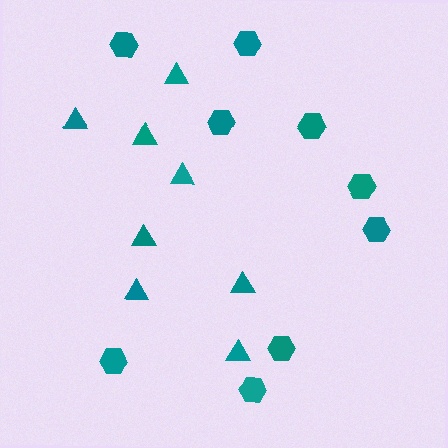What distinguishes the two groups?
There are 2 groups: one group of hexagons (9) and one group of triangles (8).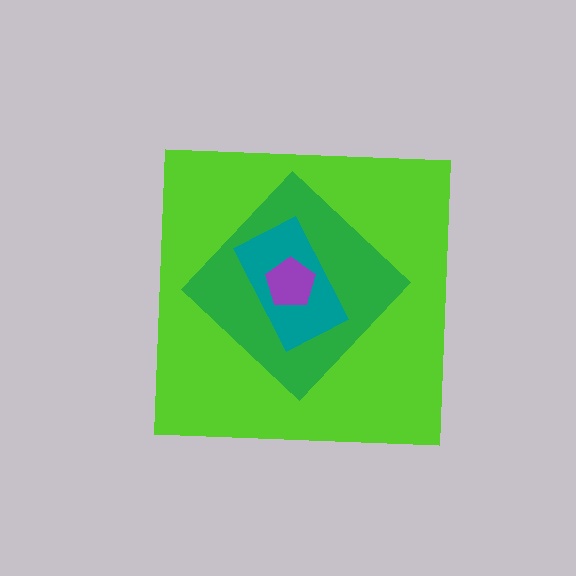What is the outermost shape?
The lime square.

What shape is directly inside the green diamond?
The teal rectangle.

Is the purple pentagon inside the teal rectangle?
Yes.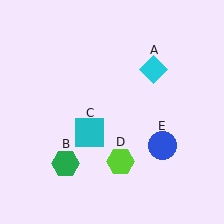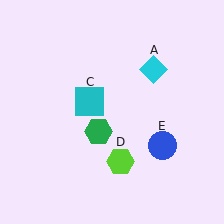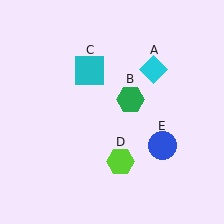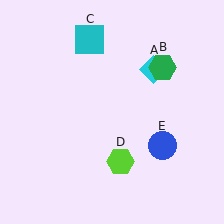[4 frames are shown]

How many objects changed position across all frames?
2 objects changed position: green hexagon (object B), cyan square (object C).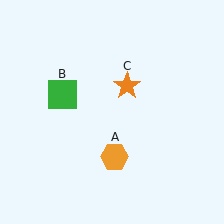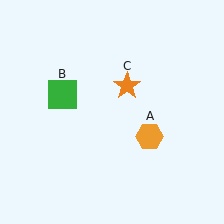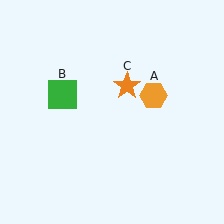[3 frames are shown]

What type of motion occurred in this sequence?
The orange hexagon (object A) rotated counterclockwise around the center of the scene.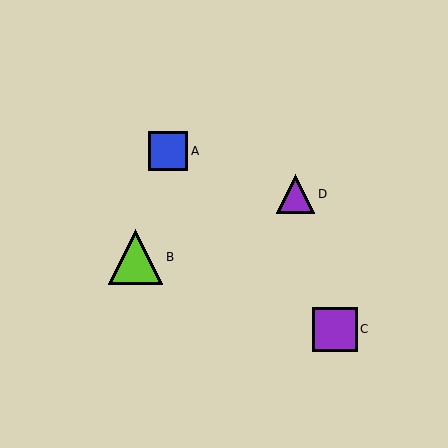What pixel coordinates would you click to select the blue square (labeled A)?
Click at (168, 151) to select the blue square A.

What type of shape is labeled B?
Shape B is a lime triangle.